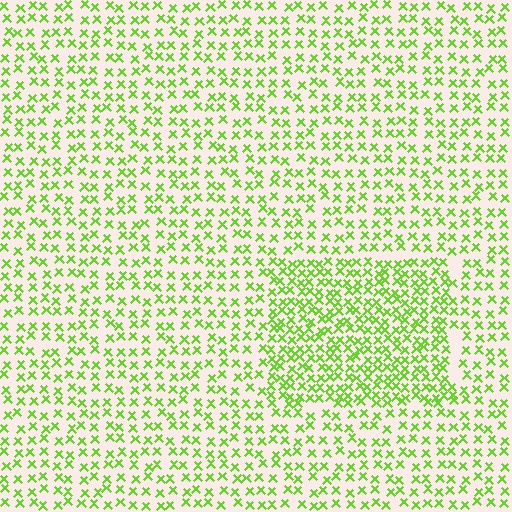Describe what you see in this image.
The image contains small lime elements arranged at two different densities. A rectangle-shaped region is visible where the elements are more densely packed than the surrounding area.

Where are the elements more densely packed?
The elements are more densely packed inside the rectangle boundary.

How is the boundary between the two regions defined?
The boundary is defined by a change in element density (approximately 1.8x ratio). All elements are the same color, size, and shape.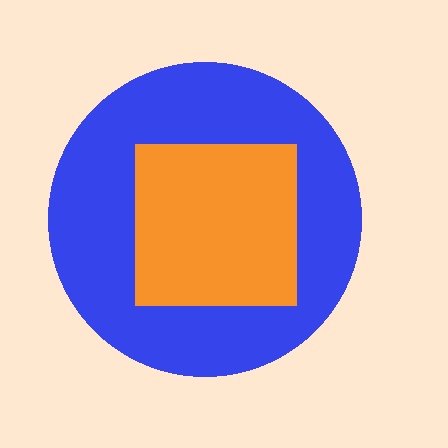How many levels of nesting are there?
2.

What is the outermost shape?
The blue circle.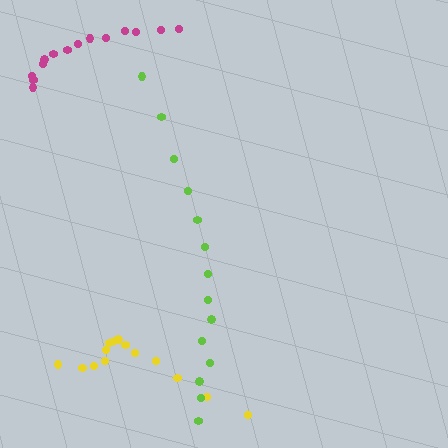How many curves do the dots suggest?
There are 3 distinct paths.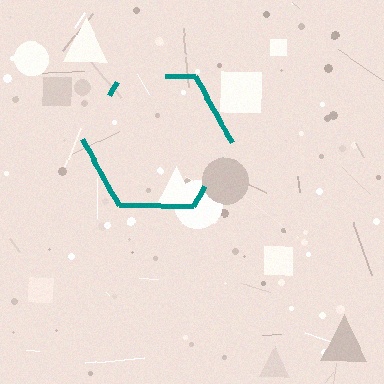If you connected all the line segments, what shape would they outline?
They would outline a hexagon.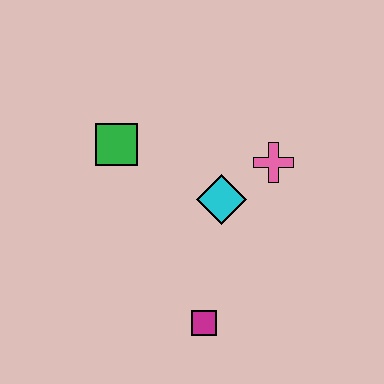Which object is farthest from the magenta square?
The green square is farthest from the magenta square.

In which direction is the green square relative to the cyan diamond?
The green square is to the left of the cyan diamond.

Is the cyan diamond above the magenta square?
Yes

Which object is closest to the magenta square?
The cyan diamond is closest to the magenta square.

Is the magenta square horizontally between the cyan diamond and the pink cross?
No